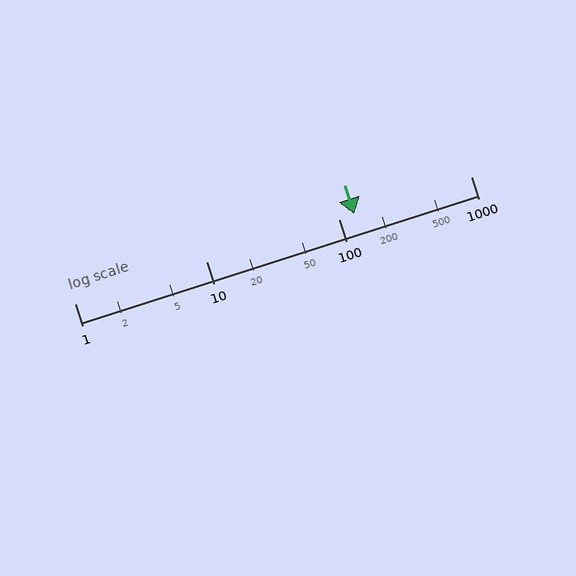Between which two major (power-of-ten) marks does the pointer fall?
The pointer is between 100 and 1000.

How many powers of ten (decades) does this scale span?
The scale spans 3 decades, from 1 to 1000.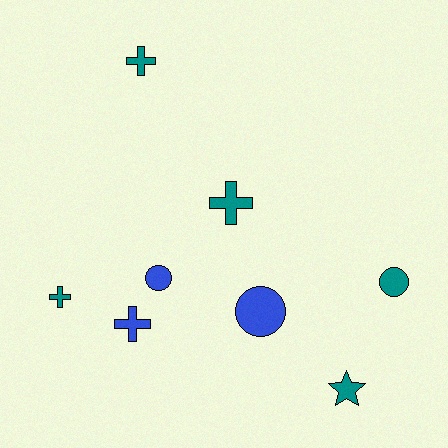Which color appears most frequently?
Teal, with 5 objects.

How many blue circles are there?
There are 2 blue circles.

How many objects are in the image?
There are 8 objects.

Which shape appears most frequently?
Cross, with 4 objects.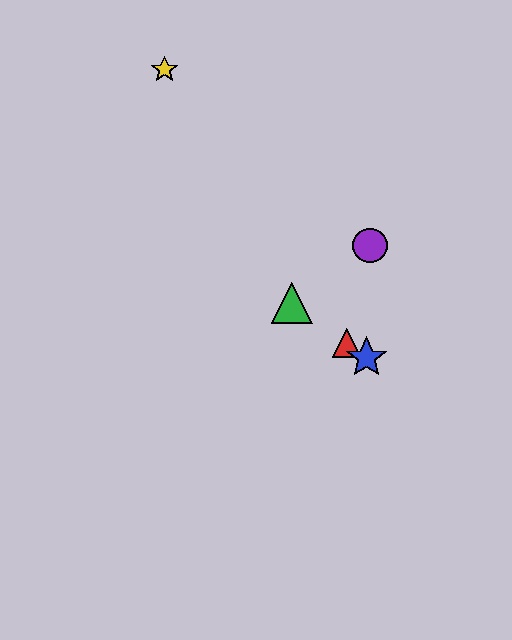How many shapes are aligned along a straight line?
3 shapes (the red triangle, the blue star, the green triangle) are aligned along a straight line.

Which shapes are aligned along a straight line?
The red triangle, the blue star, the green triangle are aligned along a straight line.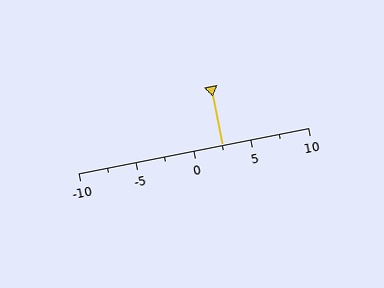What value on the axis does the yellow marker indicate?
The marker indicates approximately 2.5.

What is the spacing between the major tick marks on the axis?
The major ticks are spaced 5 apart.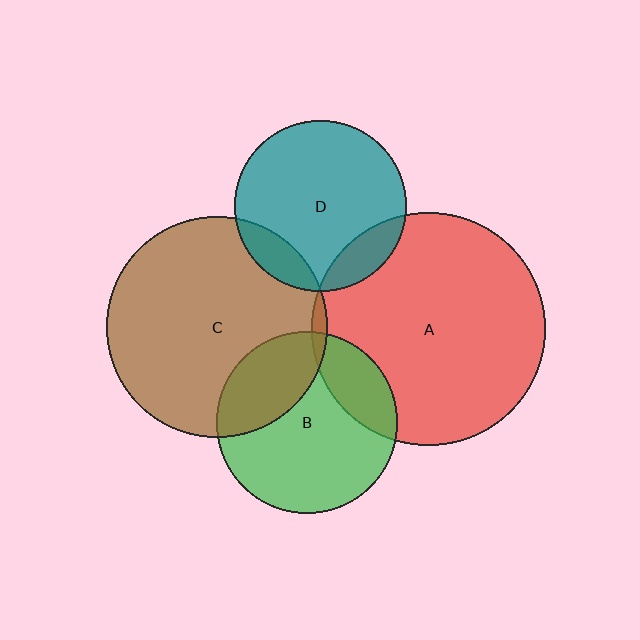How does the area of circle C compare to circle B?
Approximately 1.5 times.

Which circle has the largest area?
Circle A (red).